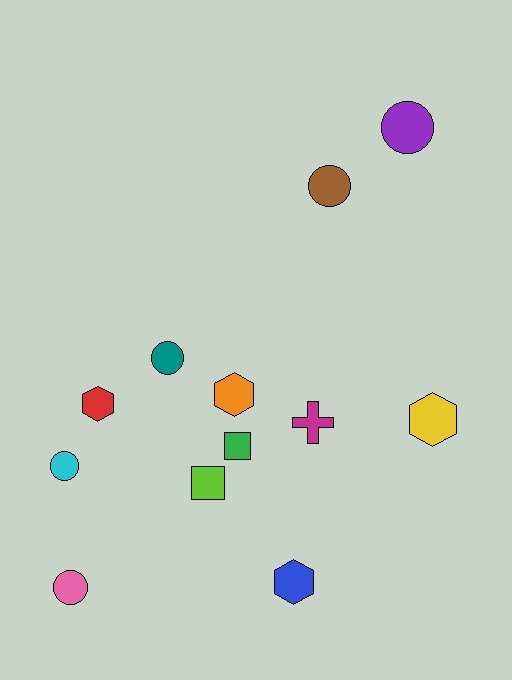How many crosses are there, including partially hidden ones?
There is 1 cross.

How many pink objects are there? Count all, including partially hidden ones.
There is 1 pink object.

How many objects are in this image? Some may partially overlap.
There are 12 objects.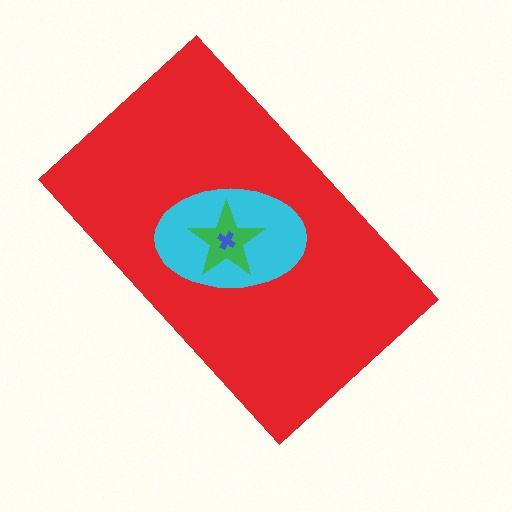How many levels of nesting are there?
4.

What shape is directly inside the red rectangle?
The cyan ellipse.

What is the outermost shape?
The red rectangle.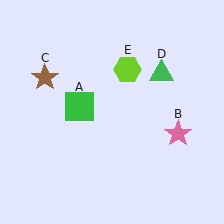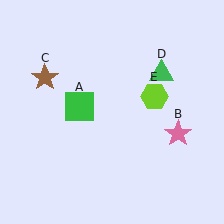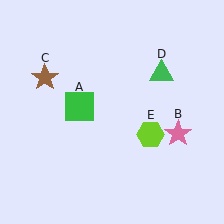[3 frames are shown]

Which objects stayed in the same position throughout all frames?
Green square (object A) and pink star (object B) and brown star (object C) and green triangle (object D) remained stationary.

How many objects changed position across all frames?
1 object changed position: lime hexagon (object E).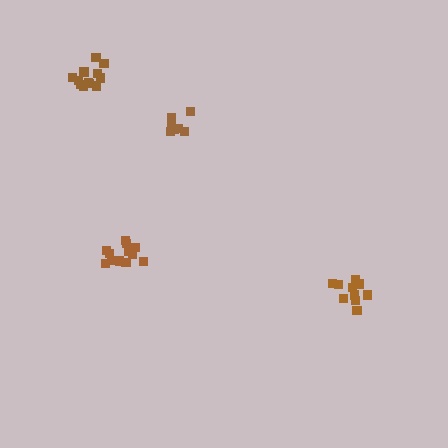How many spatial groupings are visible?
There are 4 spatial groupings.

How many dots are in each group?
Group 1: 13 dots, Group 2: 12 dots, Group 3: 7 dots, Group 4: 10 dots (42 total).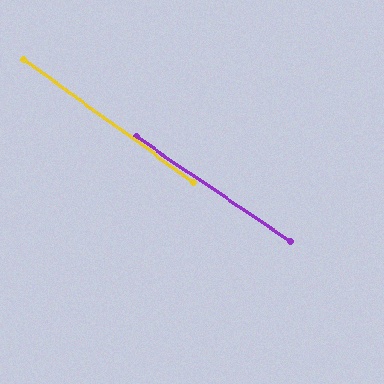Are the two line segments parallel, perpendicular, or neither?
Parallel — their directions differ by only 1.8°.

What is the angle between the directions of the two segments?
Approximately 2 degrees.